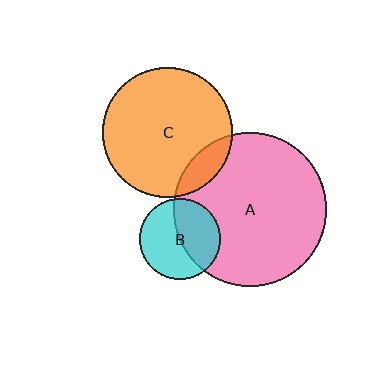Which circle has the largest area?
Circle A (pink).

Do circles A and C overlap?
Yes.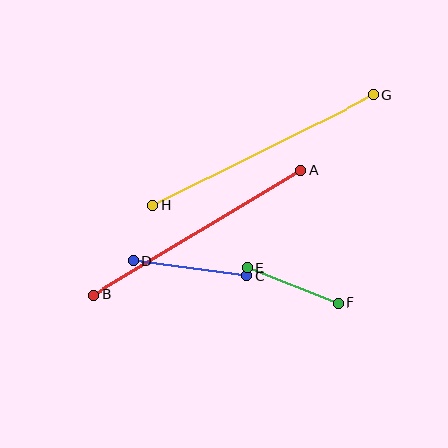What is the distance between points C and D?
The distance is approximately 115 pixels.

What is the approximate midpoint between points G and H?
The midpoint is at approximately (263, 150) pixels.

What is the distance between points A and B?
The distance is approximately 242 pixels.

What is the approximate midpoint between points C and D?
The midpoint is at approximately (190, 268) pixels.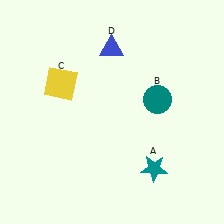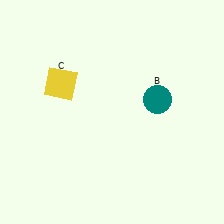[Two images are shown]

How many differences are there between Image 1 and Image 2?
There are 2 differences between the two images.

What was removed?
The teal star (A), the blue triangle (D) were removed in Image 2.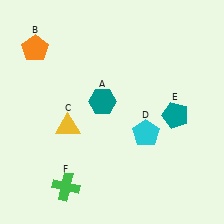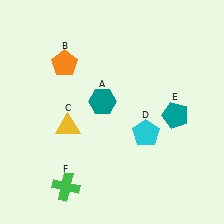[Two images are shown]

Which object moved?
The orange pentagon (B) moved right.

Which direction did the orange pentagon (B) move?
The orange pentagon (B) moved right.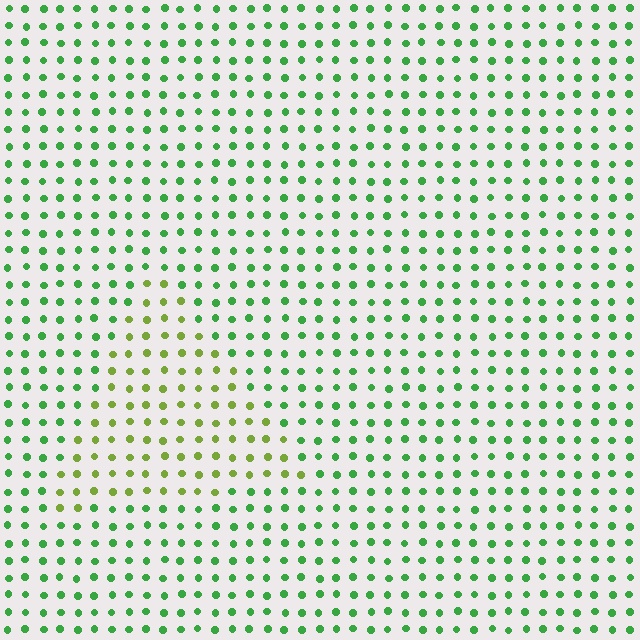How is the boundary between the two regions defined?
The boundary is defined purely by a slight shift in hue (about 40 degrees). Spacing, size, and orientation are identical on both sides.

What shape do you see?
I see a triangle.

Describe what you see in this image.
The image is filled with small green elements in a uniform arrangement. A triangle-shaped region is visible where the elements are tinted to a slightly different hue, forming a subtle color boundary.